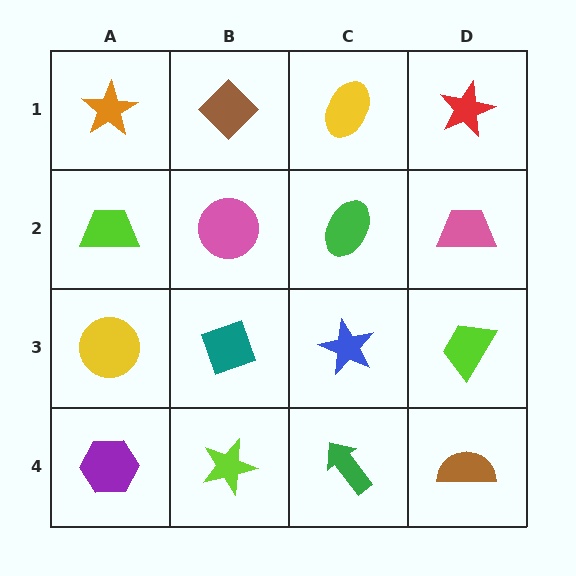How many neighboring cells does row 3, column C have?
4.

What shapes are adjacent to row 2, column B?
A brown diamond (row 1, column B), a teal diamond (row 3, column B), a lime trapezoid (row 2, column A), a green ellipse (row 2, column C).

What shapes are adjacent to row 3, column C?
A green ellipse (row 2, column C), a green arrow (row 4, column C), a teal diamond (row 3, column B), a lime trapezoid (row 3, column D).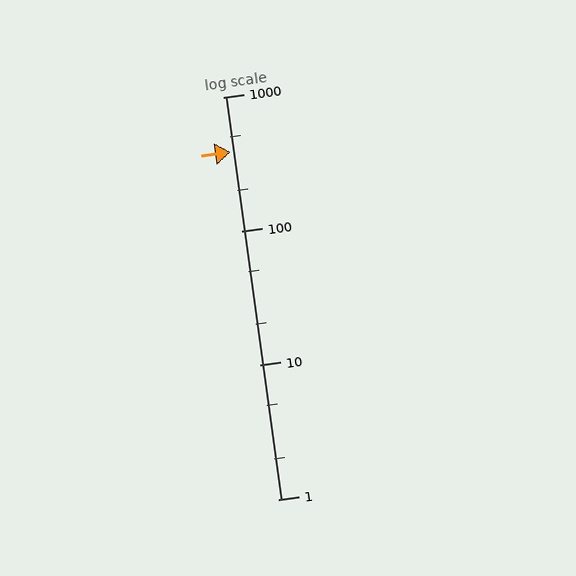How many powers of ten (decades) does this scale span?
The scale spans 3 decades, from 1 to 1000.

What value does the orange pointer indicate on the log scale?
The pointer indicates approximately 390.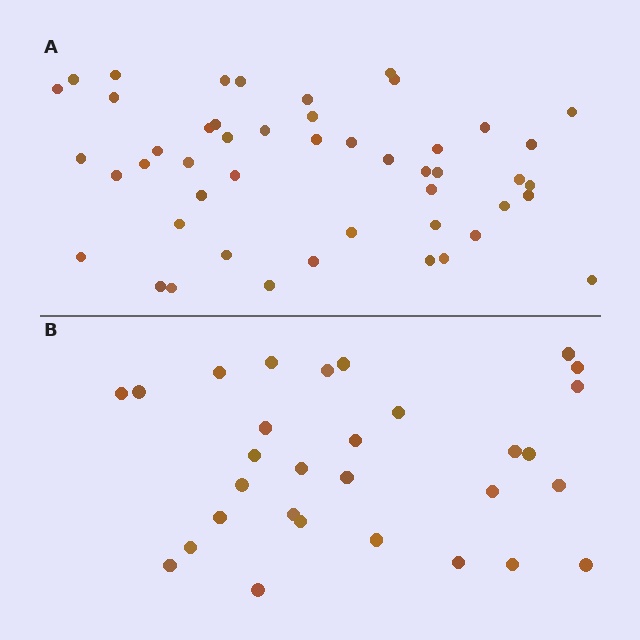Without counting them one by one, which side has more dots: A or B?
Region A (the top region) has more dots.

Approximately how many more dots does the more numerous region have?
Region A has approximately 20 more dots than region B.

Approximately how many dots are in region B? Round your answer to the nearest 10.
About 30 dots.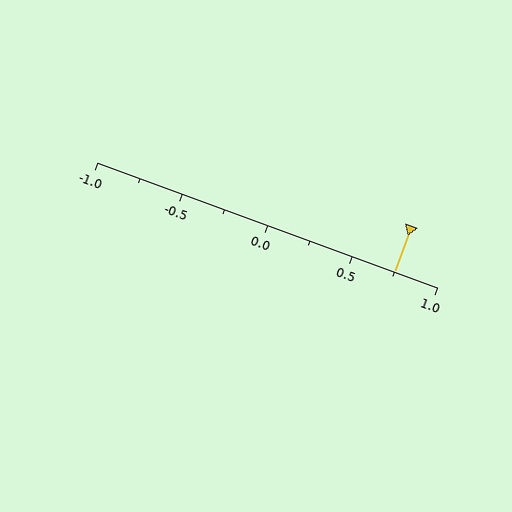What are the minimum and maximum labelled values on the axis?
The axis runs from -1.0 to 1.0.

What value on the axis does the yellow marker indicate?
The marker indicates approximately 0.75.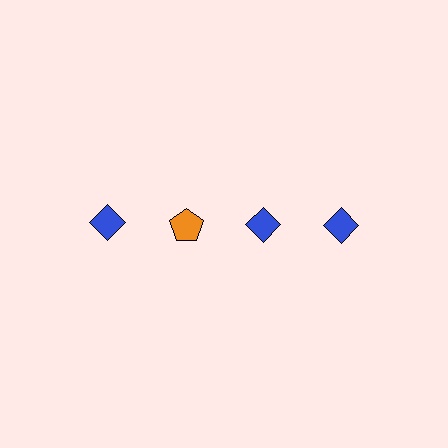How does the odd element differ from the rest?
It differs in both color (orange instead of blue) and shape (pentagon instead of diamond).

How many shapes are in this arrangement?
There are 4 shapes arranged in a grid pattern.